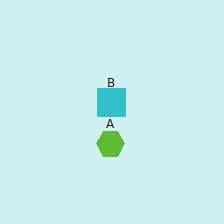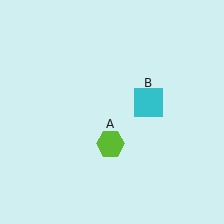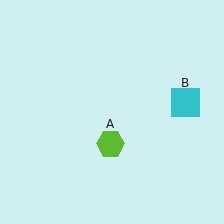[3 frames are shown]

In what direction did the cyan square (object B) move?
The cyan square (object B) moved right.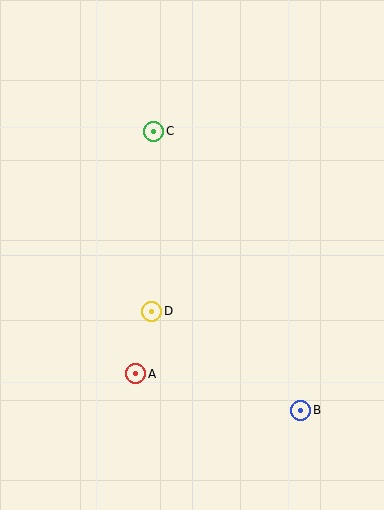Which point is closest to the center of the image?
Point D at (152, 311) is closest to the center.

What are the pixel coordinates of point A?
Point A is at (136, 374).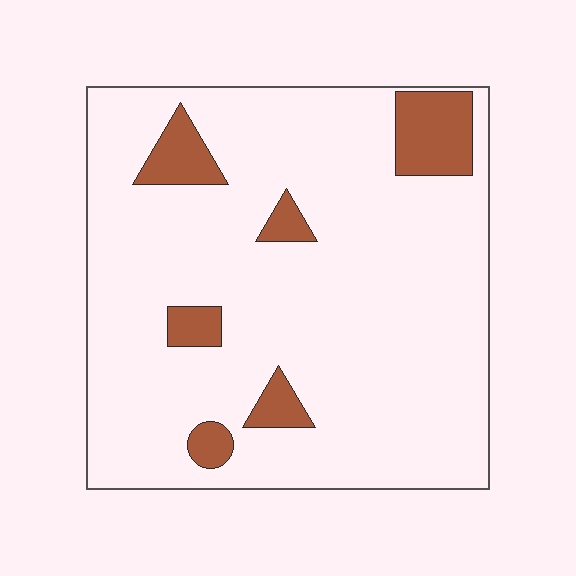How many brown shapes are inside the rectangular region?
6.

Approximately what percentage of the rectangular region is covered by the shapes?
Approximately 10%.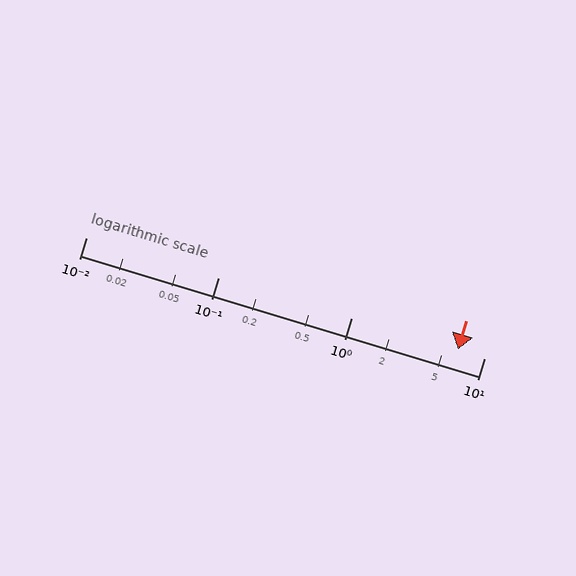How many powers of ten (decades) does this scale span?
The scale spans 3 decades, from 0.01 to 10.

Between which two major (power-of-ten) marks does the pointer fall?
The pointer is between 1 and 10.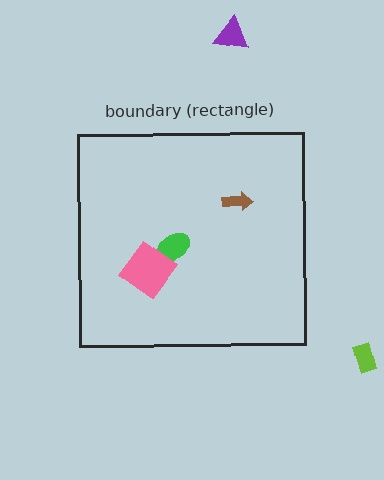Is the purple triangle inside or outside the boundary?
Outside.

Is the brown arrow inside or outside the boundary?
Inside.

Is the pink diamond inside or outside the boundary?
Inside.